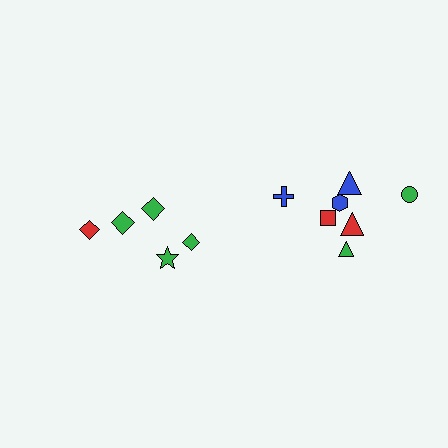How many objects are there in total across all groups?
There are 12 objects.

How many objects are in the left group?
There are 5 objects.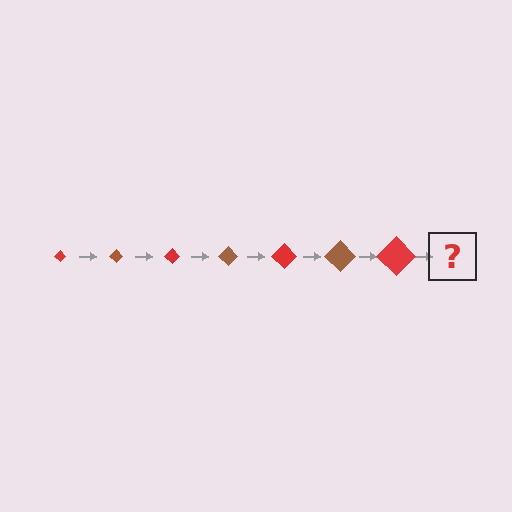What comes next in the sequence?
The next element should be a brown diamond, larger than the previous one.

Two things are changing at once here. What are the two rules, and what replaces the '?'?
The two rules are that the diamond grows larger each step and the color cycles through red and brown. The '?' should be a brown diamond, larger than the previous one.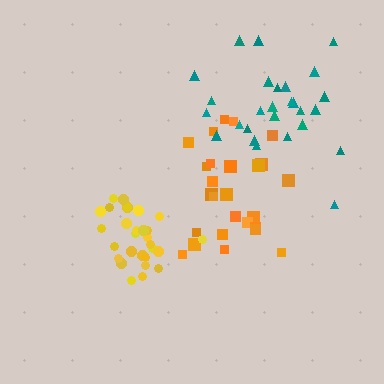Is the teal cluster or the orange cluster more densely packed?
Orange.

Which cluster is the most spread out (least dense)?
Teal.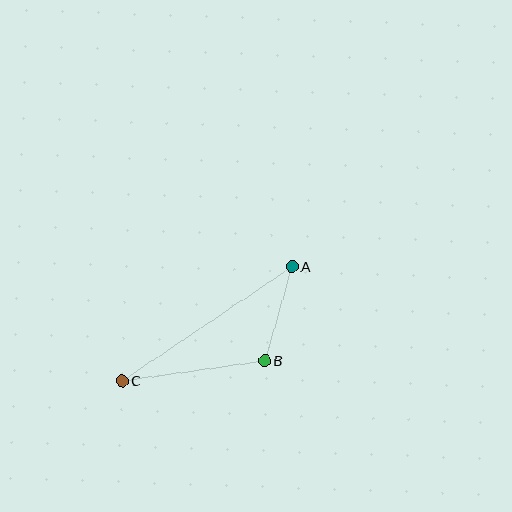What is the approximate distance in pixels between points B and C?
The distance between B and C is approximately 144 pixels.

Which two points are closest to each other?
Points A and B are closest to each other.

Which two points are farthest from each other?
Points A and C are farthest from each other.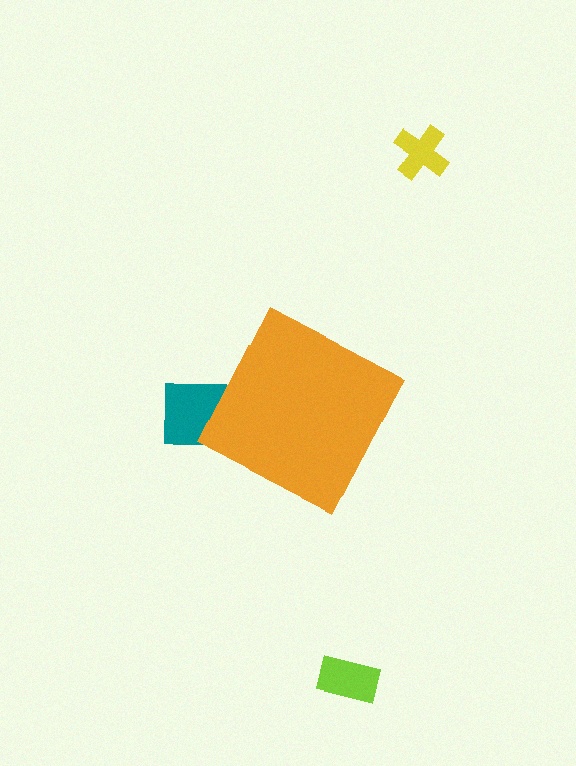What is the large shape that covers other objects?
An orange diamond.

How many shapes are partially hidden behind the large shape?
1 shape is partially hidden.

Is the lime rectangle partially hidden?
No, the lime rectangle is fully visible.